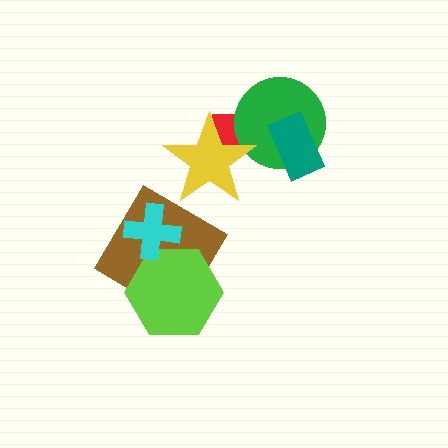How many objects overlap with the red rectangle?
2 objects overlap with the red rectangle.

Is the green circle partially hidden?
Yes, it is partially covered by another shape.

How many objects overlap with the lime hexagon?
2 objects overlap with the lime hexagon.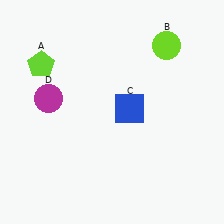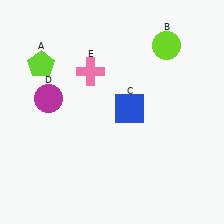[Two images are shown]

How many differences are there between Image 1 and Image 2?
There is 1 difference between the two images.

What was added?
A pink cross (E) was added in Image 2.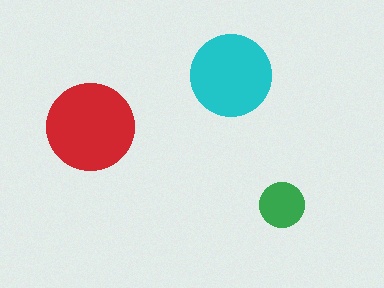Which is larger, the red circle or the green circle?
The red one.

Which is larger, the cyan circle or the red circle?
The red one.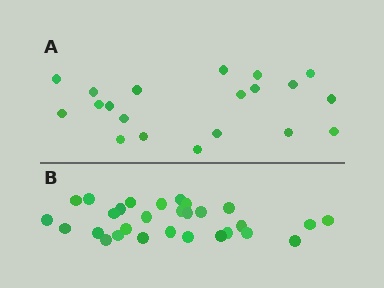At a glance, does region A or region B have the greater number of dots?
Region B (the bottom region) has more dots.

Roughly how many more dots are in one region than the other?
Region B has roughly 8 or so more dots than region A.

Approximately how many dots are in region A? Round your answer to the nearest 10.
About 20 dots.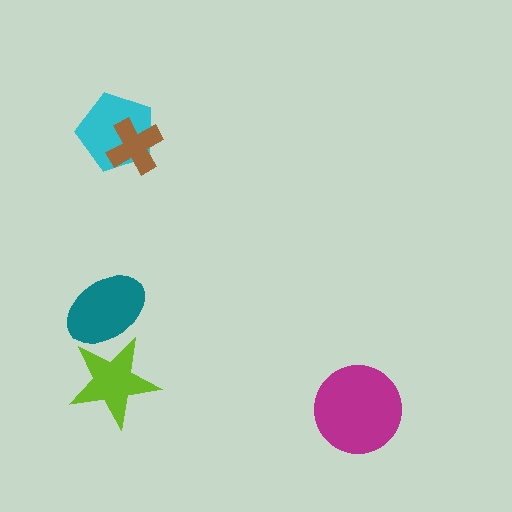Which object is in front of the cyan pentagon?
The brown cross is in front of the cyan pentagon.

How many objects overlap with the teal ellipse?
1 object overlaps with the teal ellipse.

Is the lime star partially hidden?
No, no other shape covers it.